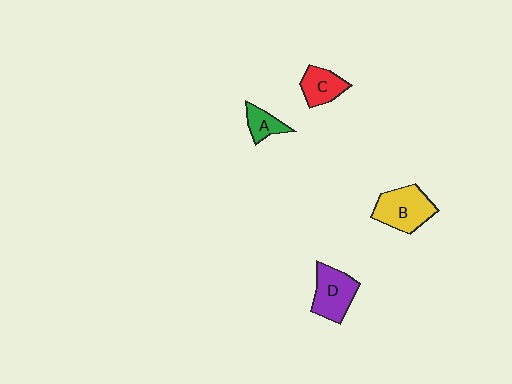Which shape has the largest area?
Shape B (yellow).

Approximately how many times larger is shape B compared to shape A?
Approximately 2.1 times.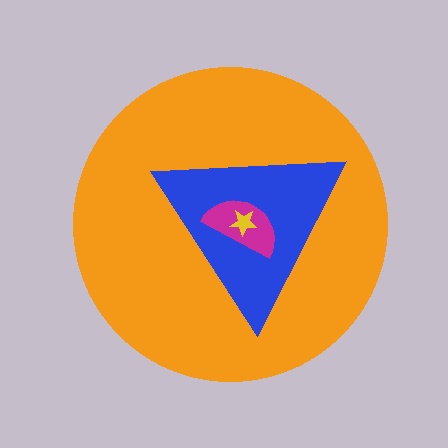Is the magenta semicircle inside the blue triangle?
Yes.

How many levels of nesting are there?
4.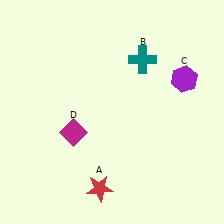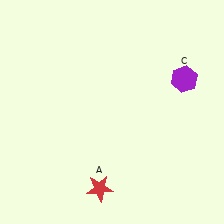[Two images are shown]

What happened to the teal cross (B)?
The teal cross (B) was removed in Image 2. It was in the top-right area of Image 1.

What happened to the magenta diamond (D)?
The magenta diamond (D) was removed in Image 2. It was in the bottom-left area of Image 1.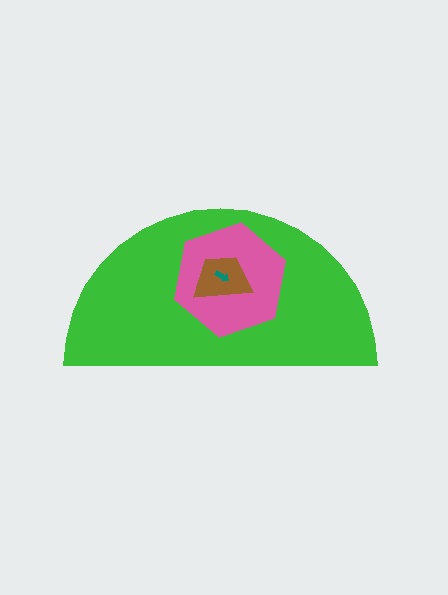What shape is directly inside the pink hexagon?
The brown trapezoid.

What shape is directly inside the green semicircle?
The pink hexagon.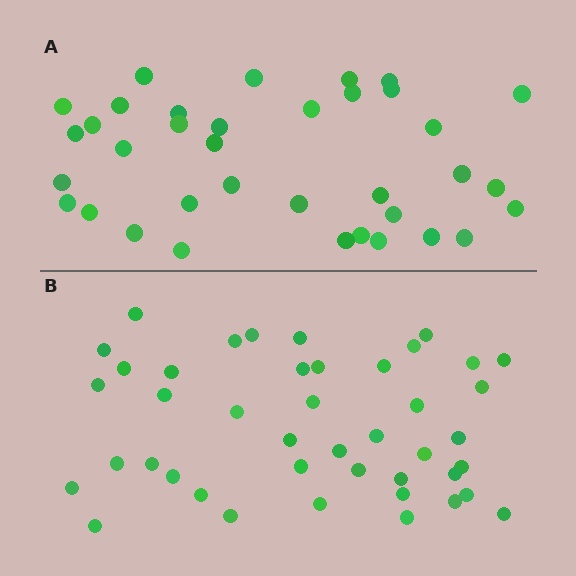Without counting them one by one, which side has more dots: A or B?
Region B (the bottom region) has more dots.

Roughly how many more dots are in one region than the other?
Region B has roughly 8 or so more dots than region A.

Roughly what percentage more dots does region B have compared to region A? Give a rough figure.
About 20% more.